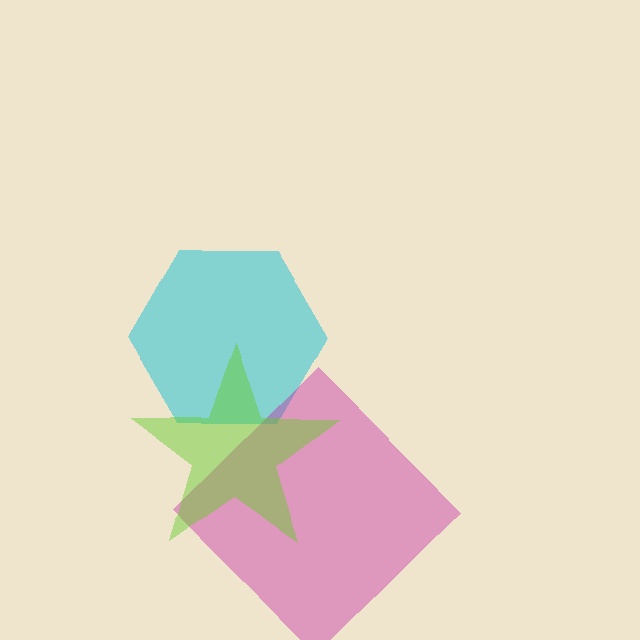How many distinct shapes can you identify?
There are 3 distinct shapes: a cyan hexagon, a magenta diamond, a lime star.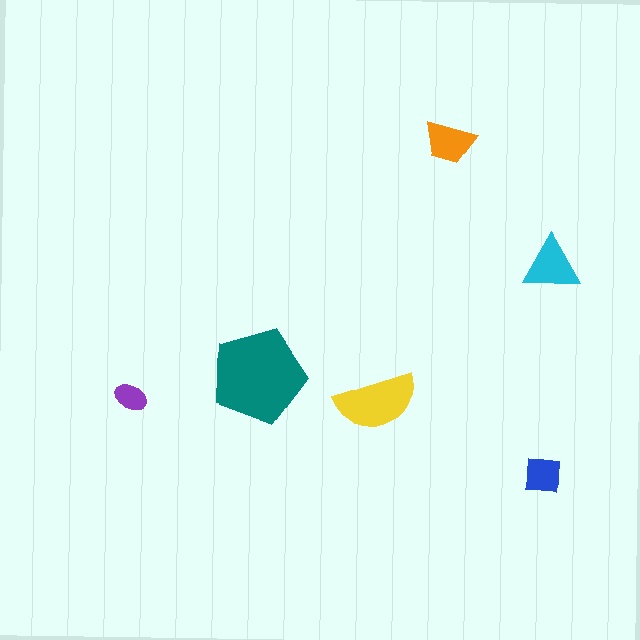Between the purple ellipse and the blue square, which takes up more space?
The blue square.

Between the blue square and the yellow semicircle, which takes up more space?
The yellow semicircle.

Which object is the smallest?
The purple ellipse.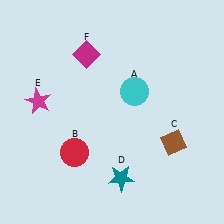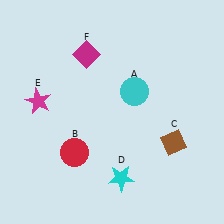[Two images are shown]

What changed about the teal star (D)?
In Image 1, D is teal. In Image 2, it changed to cyan.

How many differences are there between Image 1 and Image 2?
There is 1 difference between the two images.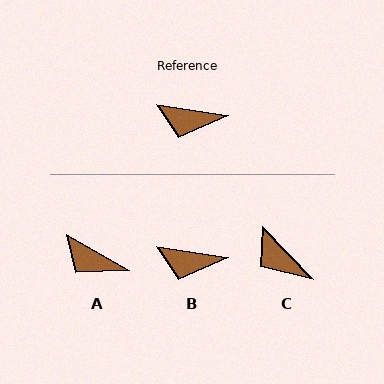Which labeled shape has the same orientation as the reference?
B.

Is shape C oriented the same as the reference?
No, it is off by about 37 degrees.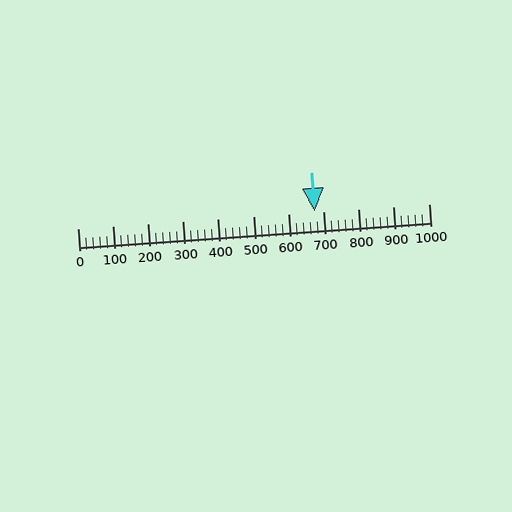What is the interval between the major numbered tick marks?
The major tick marks are spaced 100 units apart.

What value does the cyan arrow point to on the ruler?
The cyan arrow points to approximately 675.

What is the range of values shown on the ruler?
The ruler shows values from 0 to 1000.